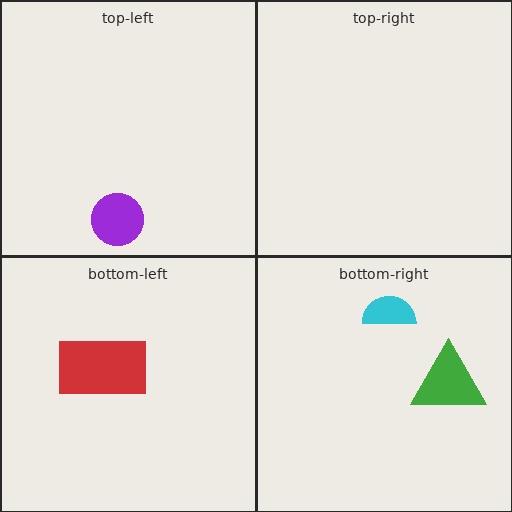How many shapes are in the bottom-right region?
2.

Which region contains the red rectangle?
The bottom-left region.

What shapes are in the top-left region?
The purple circle.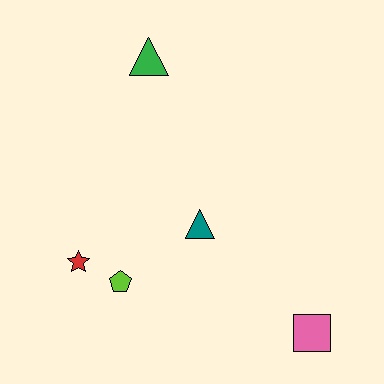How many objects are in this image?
There are 5 objects.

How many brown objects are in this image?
There are no brown objects.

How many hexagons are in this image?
There are no hexagons.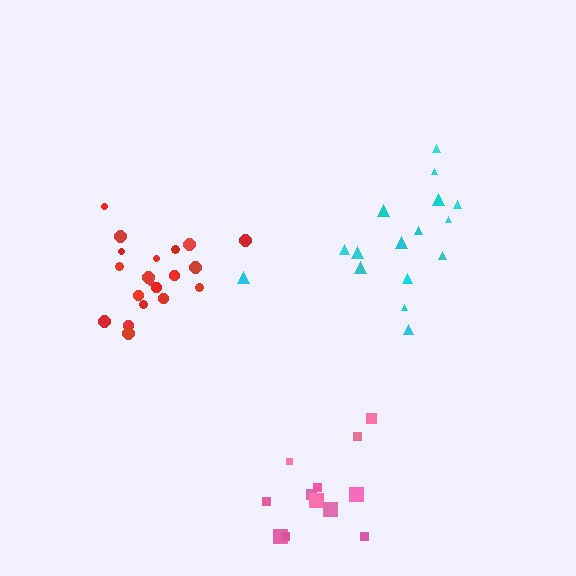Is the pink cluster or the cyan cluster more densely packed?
Cyan.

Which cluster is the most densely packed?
Red.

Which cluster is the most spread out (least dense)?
Pink.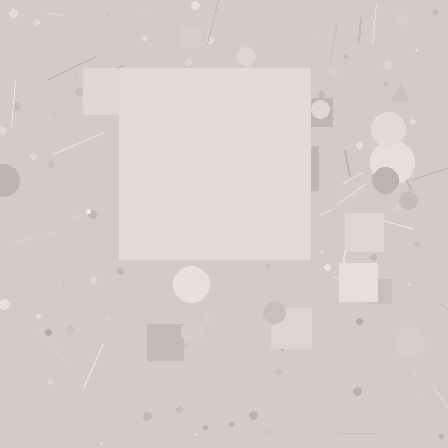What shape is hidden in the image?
A square is hidden in the image.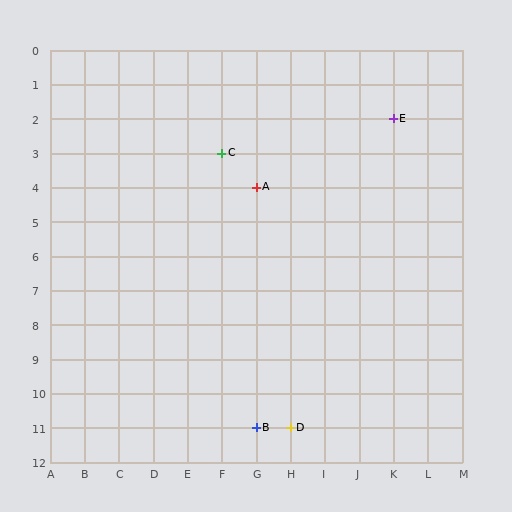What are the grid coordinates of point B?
Point B is at grid coordinates (G, 11).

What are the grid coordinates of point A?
Point A is at grid coordinates (G, 4).